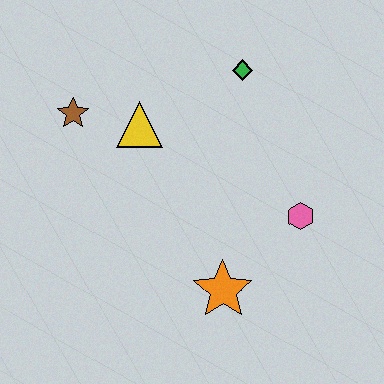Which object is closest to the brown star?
The yellow triangle is closest to the brown star.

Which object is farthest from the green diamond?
The orange star is farthest from the green diamond.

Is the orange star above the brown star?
No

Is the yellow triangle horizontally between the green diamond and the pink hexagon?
No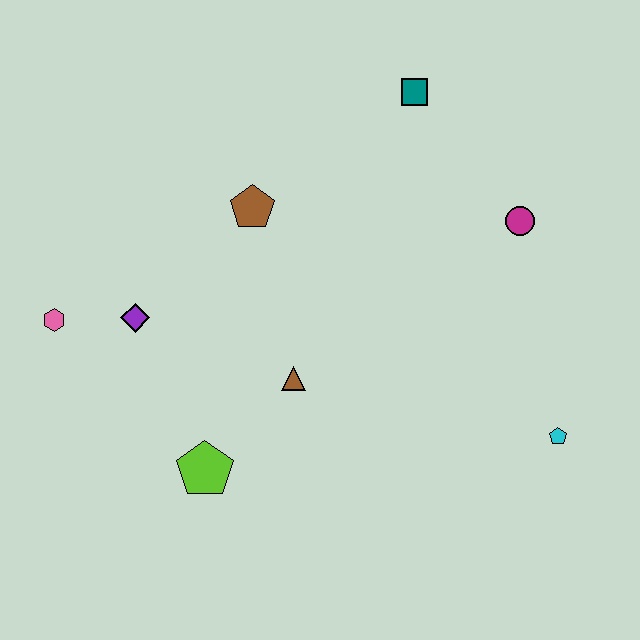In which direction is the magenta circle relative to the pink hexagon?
The magenta circle is to the right of the pink hexagon.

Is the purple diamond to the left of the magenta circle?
Yes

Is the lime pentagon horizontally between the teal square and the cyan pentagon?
No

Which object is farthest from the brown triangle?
The teal square is farthest from the brown triangle.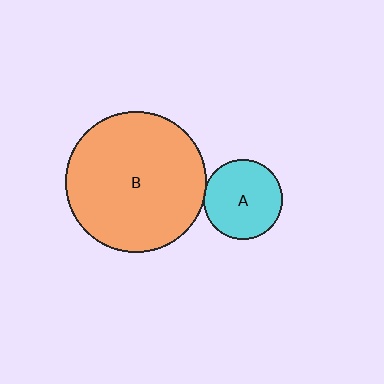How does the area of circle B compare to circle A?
Approximately 3.1 times.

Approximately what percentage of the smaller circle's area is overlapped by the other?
Approximately 5%.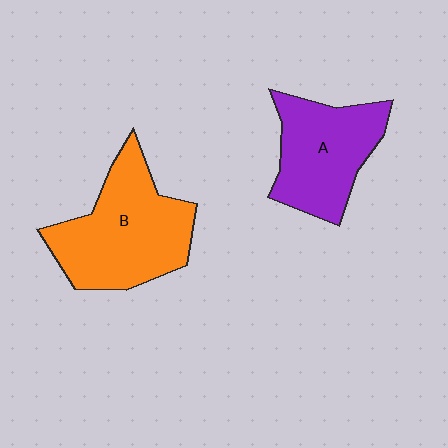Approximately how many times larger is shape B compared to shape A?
Approximately 1.3 times.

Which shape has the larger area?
Shape B (orange).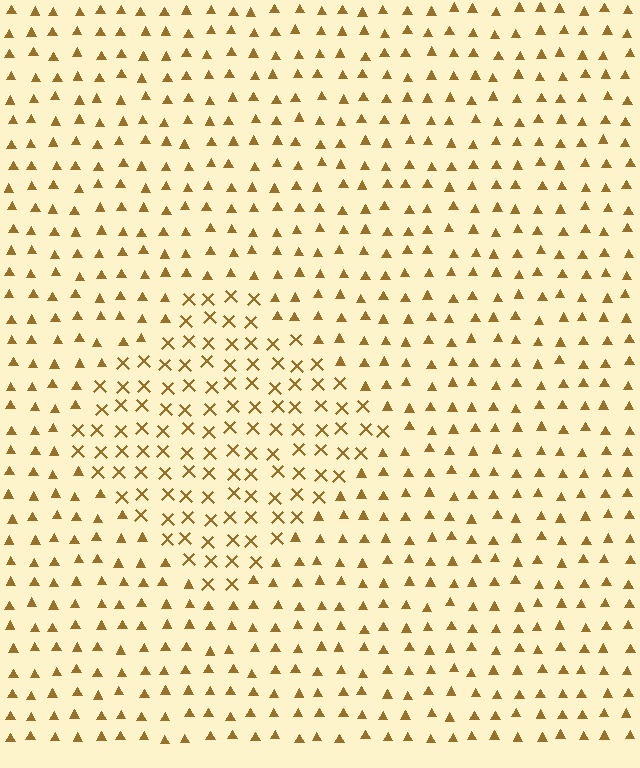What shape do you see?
I see a diamond.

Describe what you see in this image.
The image is filled with small brown elements arranged in a uniform grid. A diamond-shaped region contains X marks, while the surrounding area contains triangles. The boundary is defined purely by the change in element shape.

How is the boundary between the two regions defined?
The boundary is defined by a change in element shape: X marks inside vs. triangles outside. All elements share the same color and spacing.